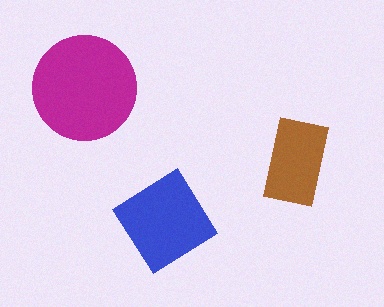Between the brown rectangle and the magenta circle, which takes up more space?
The magenta circle.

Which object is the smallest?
The brown rectangle.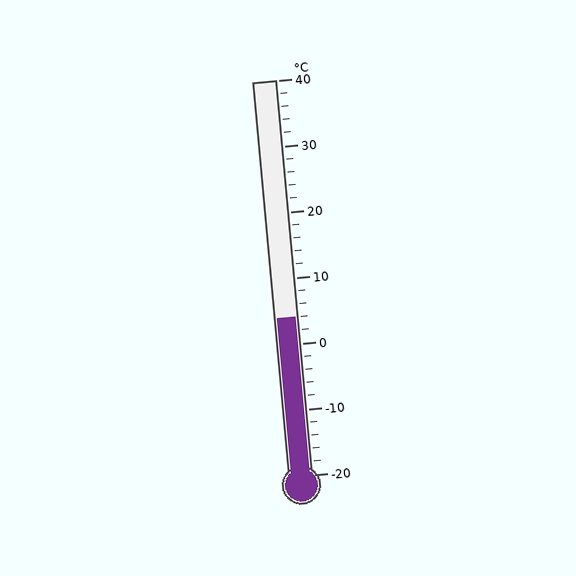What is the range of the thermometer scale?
The thermometer scale ranges from -20°C to 40°C.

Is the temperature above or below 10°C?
The temperature is below 10°C.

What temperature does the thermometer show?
The thermometer shows approximately 4°C.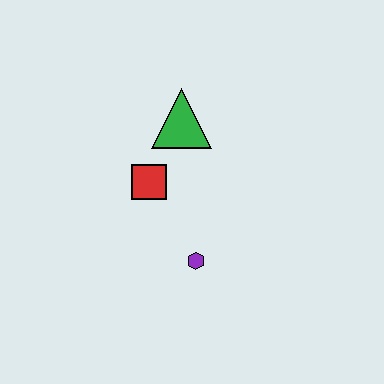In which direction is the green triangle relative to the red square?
The green triangle is above the red square.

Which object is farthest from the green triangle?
The purple hexagon is farthest from the green triangle.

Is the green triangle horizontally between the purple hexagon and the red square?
Yes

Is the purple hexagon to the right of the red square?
Yes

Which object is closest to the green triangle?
The red square is closest to the green triangle.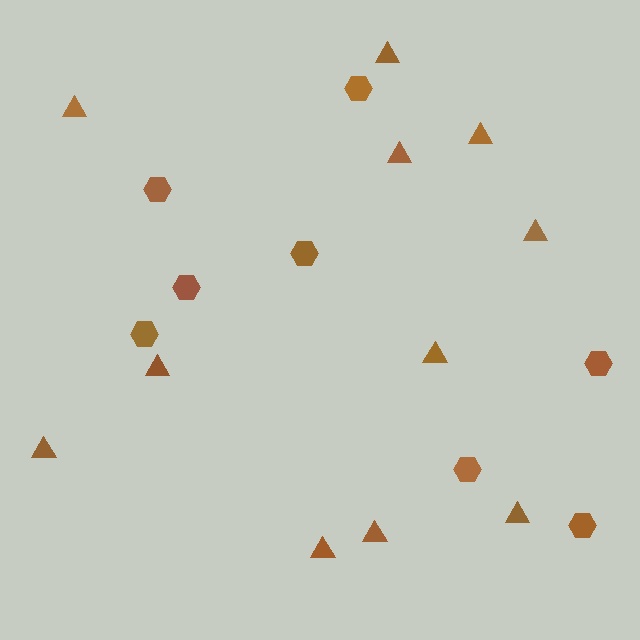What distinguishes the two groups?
There are 2 groups: one group of triangles (11) and one group of hexagons (8).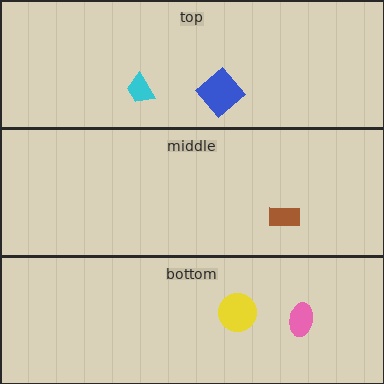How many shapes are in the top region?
2.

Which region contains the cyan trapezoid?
The top region.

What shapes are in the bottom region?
The pink ellipse, the yellow circle.